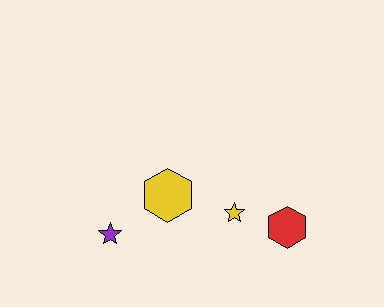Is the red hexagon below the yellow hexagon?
Yes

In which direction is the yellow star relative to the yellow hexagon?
The yellow star is to the right of the yellow hexagon.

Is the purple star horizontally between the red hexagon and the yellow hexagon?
No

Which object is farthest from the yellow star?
The purple star is farthest from the yellow star.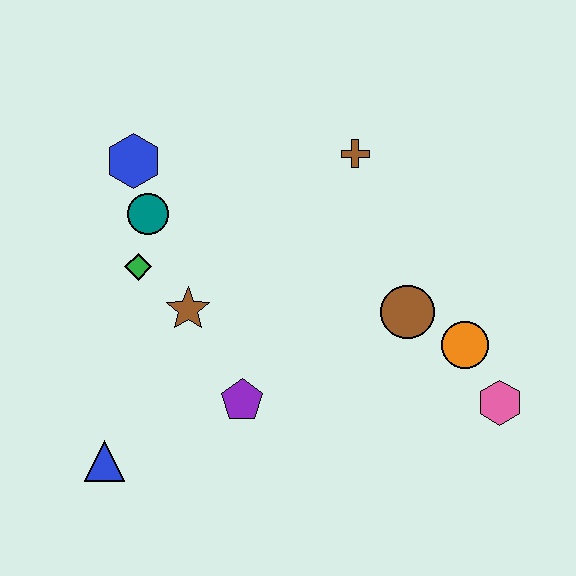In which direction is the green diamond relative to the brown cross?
The green diamond is to the left of the brown cross.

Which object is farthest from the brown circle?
The blue triangle is farthest from the brown circle.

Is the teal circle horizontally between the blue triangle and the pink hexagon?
Yes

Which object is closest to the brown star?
The green diamond is closest to the brown star.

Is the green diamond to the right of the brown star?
No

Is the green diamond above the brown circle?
Yes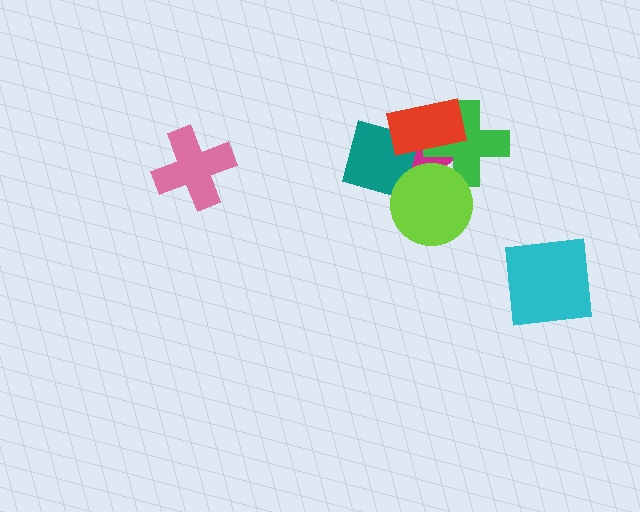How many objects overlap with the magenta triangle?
4 objects overlap with the magenta triangle.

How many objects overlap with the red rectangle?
3 objects overlap with the red rectangle.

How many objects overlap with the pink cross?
0 objects overlap with the pink cross.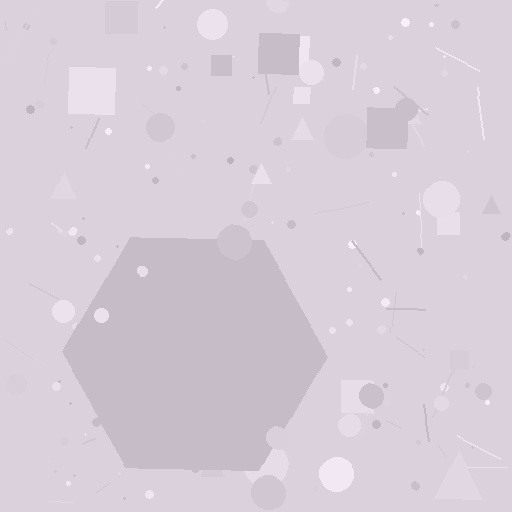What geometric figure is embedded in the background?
A hexagon is embedded in the background.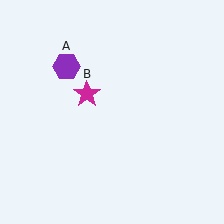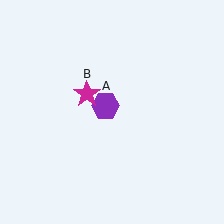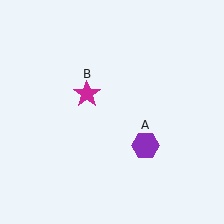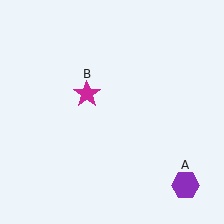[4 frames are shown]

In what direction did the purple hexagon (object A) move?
The purple hexagon (object A) moved down and to the right.